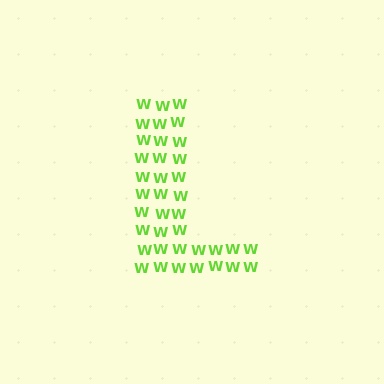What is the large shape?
The large shape is the letter L.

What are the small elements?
The small elements are letter W's.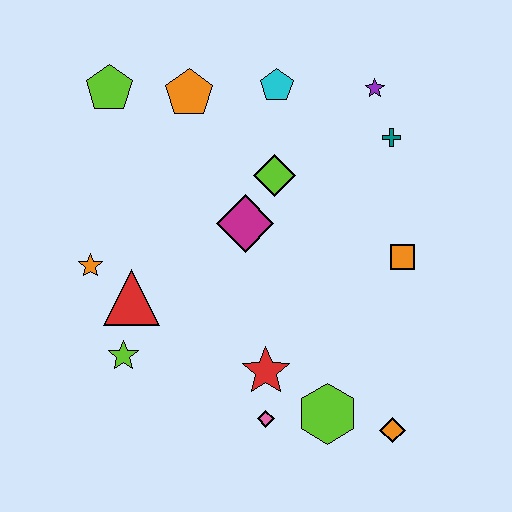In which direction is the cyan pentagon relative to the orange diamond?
The cyan pentagon is above the orange diamond.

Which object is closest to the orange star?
The red triangle is closest to the orange star.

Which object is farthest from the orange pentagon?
The orange diamond is farthest from the orange pentagon.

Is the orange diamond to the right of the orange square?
No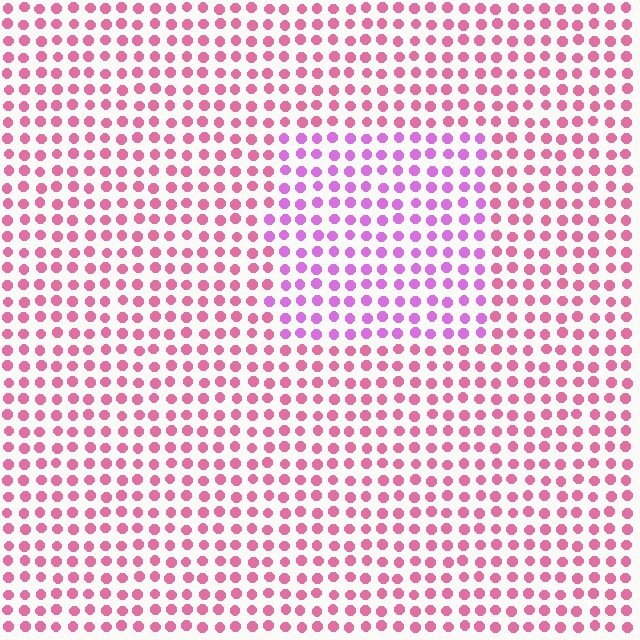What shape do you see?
I see a rectangle.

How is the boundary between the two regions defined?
The boundary is defined purely by a slight shift in hue (about 39 degrees). Spacing, size, and orientation are identical on both sides.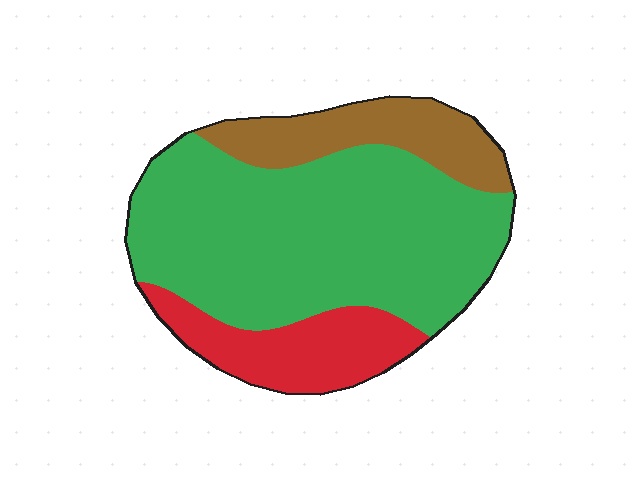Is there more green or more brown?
Green.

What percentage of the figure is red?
Red takes up about one sixth (1/6) of the figure.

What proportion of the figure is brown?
Brown takes up about one sixth (1/6) of the figure.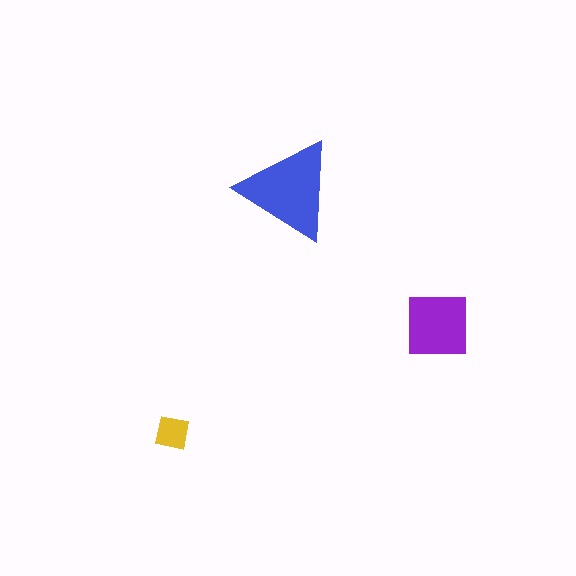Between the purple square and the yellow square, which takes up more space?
The purple square.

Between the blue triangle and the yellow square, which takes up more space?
The blue triangle.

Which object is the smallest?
The yellow square.